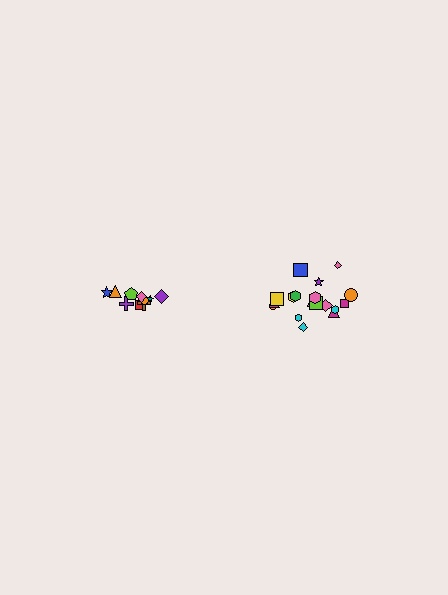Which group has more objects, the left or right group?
The right group.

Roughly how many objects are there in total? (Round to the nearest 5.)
Roughly 30 objects in total.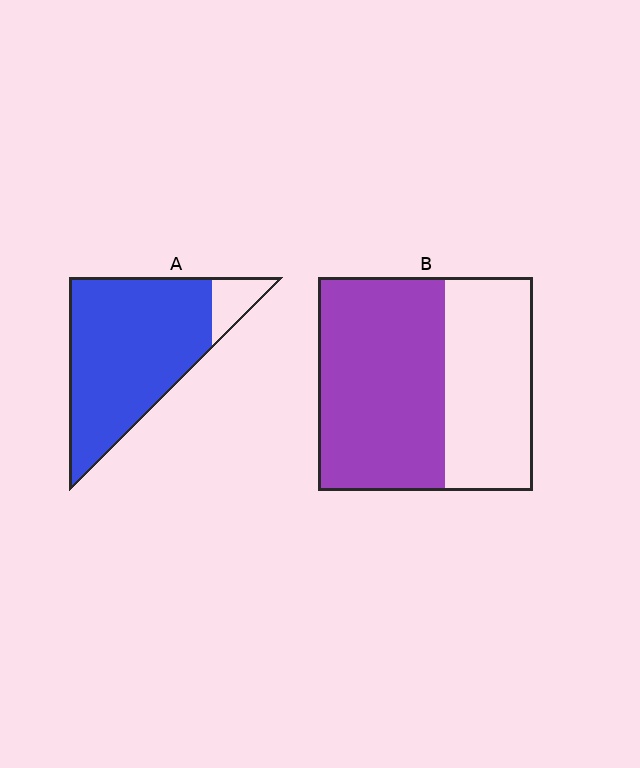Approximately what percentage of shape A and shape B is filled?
A is approximately 90% and B is approximately 60%.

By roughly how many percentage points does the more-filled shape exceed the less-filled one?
By roughly 30 percentage points (A over B).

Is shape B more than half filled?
Yes.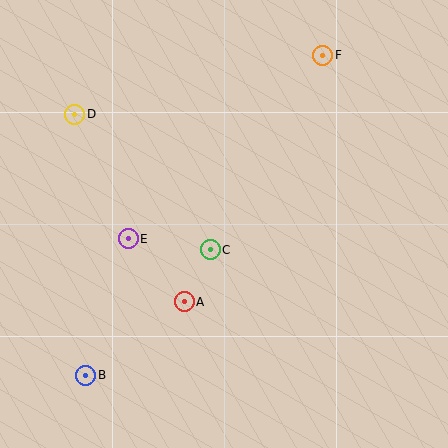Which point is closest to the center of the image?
Point C at (210, 250) is closest to the center.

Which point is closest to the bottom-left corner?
Point B is closest to the bottom-left corner.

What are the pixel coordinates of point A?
Point A is at (184, 302).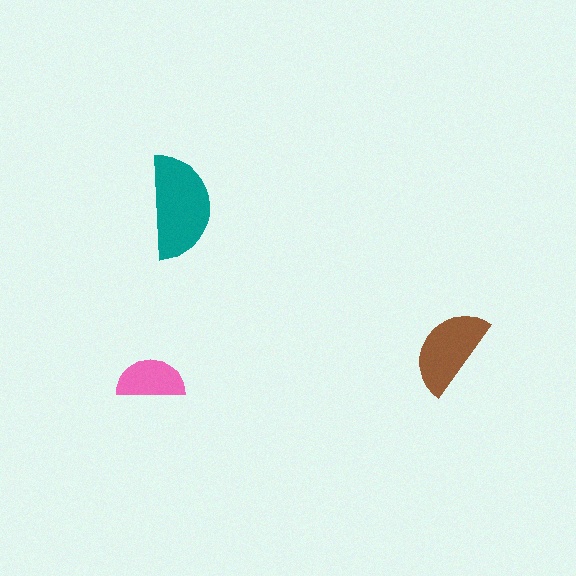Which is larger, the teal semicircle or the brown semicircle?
The teal one.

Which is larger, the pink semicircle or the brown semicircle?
The brown one.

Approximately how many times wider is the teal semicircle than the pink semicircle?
About 1.5 times wider.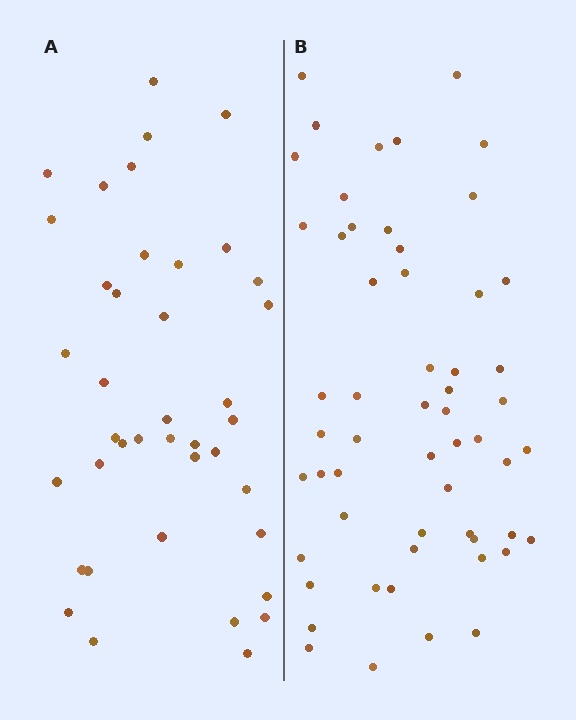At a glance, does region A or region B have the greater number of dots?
Region B (the right region) has more dots.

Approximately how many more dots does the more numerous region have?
Region B has approximately 15 more dots than region A.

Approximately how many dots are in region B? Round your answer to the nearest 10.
About 60 dots. (The exact count is 56, which rounds to 60.)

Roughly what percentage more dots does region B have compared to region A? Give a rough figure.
About 40% more.